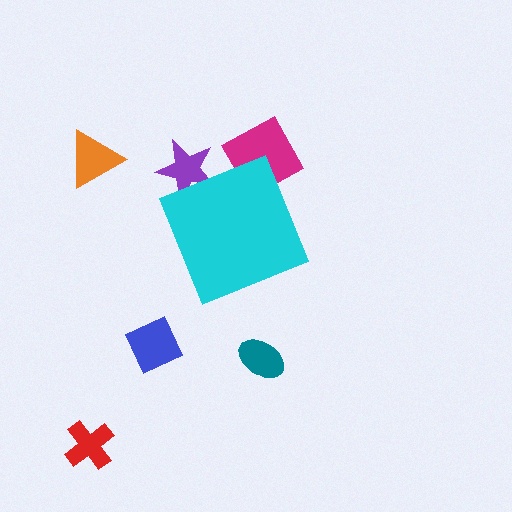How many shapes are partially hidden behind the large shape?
2 shapes are partially hidden.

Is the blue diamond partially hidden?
No, the blue diamond is fully visible.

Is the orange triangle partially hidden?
No, the orange triangle is fully visible.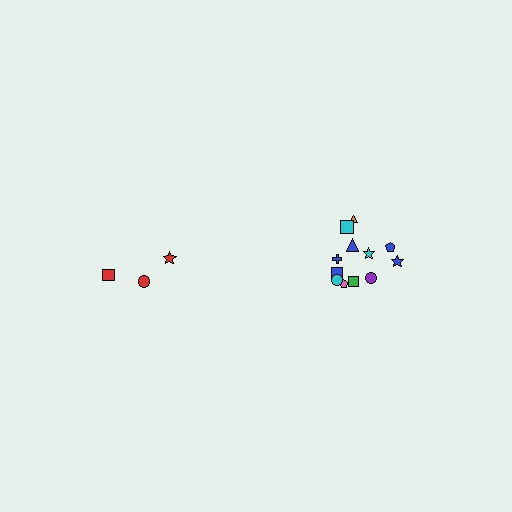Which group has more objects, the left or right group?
The right group.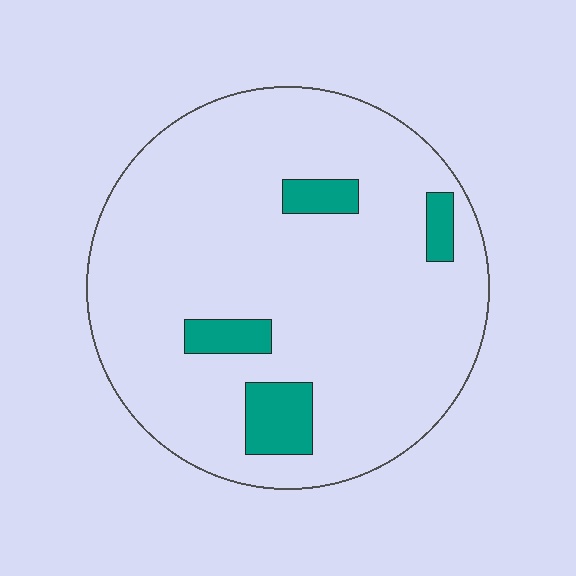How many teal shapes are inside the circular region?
4.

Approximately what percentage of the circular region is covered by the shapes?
Approximately 10%.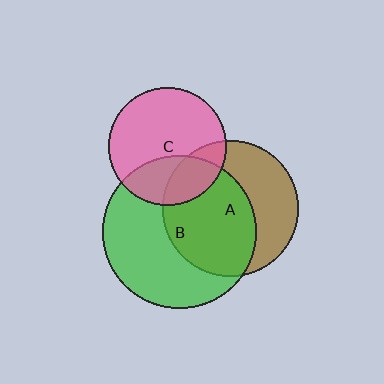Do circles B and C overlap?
Yes.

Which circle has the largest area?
Circle B (green).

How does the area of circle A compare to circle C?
Approximately 1.3 times.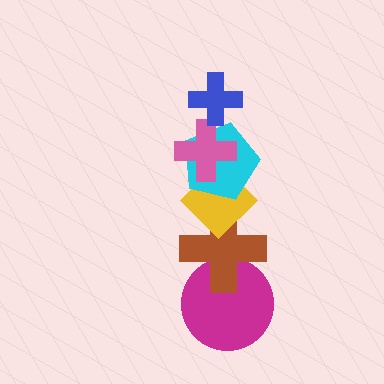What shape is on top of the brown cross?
The yellow diamond is on top of the brown cross.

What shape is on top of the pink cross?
The blue cross is on top of the pink cross.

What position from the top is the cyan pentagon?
The cyan pentagon is 3rd from the top.